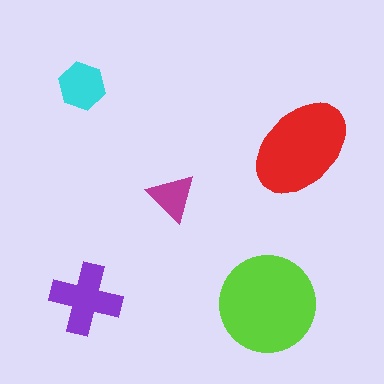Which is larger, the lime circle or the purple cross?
The lime circle.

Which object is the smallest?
The magenta triangle.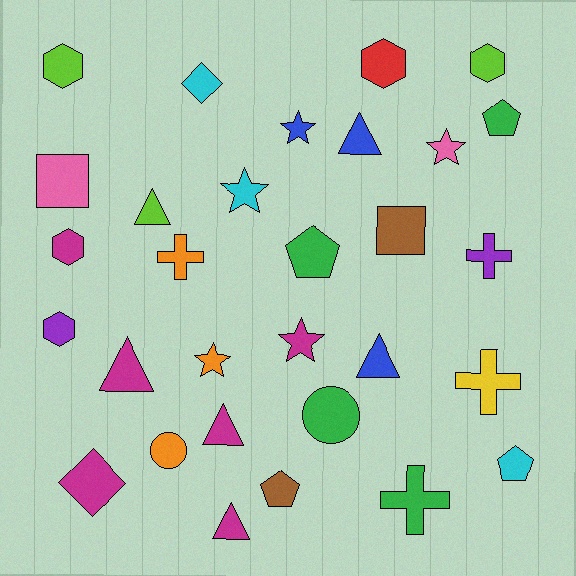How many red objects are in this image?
There is 1 red object.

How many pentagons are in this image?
There are 4 pentagons.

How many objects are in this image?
There are 30 objects.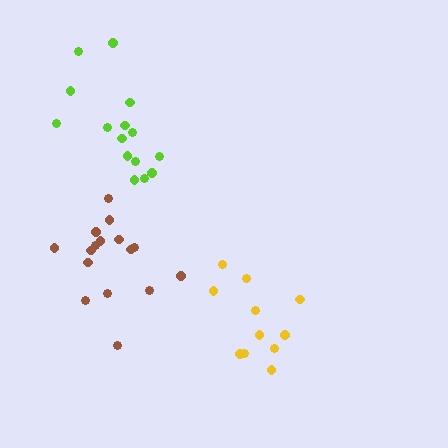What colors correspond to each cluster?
The clusters are colored: lime, yellow, brown.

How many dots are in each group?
Group 1: 15 dots, Group 2: 11 dots, Group 3: 16 dots (42 total).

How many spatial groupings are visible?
There are 3 spatial groupings.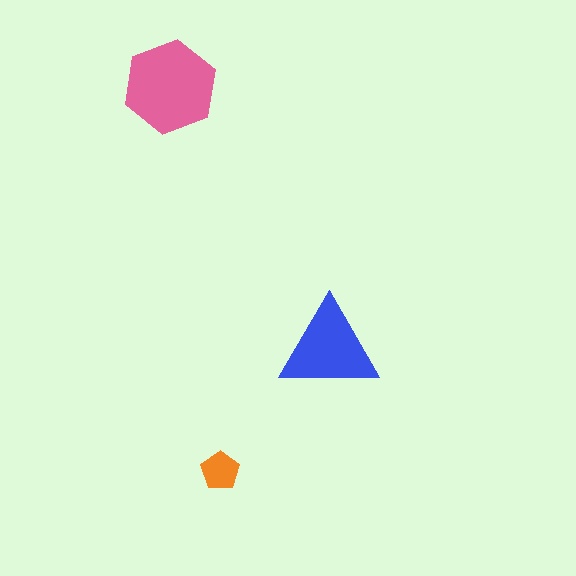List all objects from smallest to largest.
The orange pentagon, the blue triangle, the pink hexagon.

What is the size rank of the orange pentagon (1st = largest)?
3rd.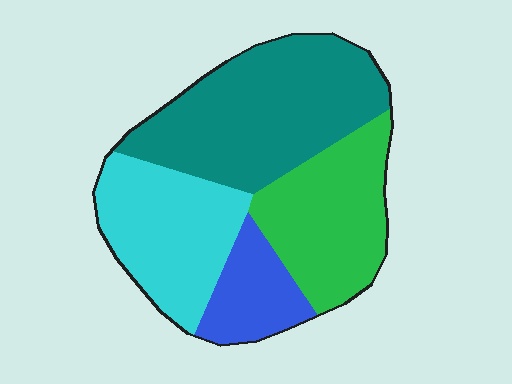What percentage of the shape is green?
Green covers roughly 25% of the shape.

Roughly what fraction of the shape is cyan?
Cyan takes up between a sixth and a third of the shape.